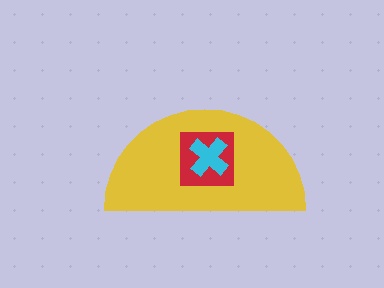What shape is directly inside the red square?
The cyan cross.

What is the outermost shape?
The yellow semicircle.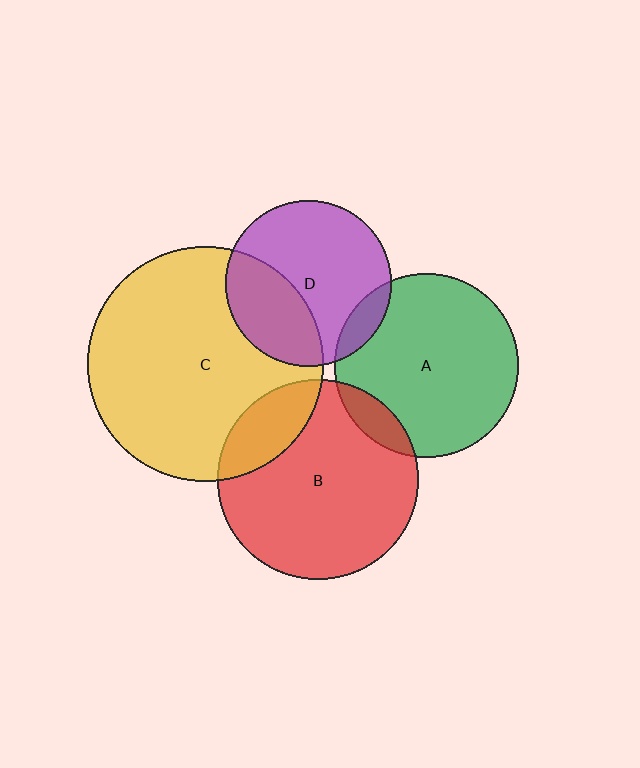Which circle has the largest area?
Circle C (yellow).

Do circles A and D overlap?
Yes.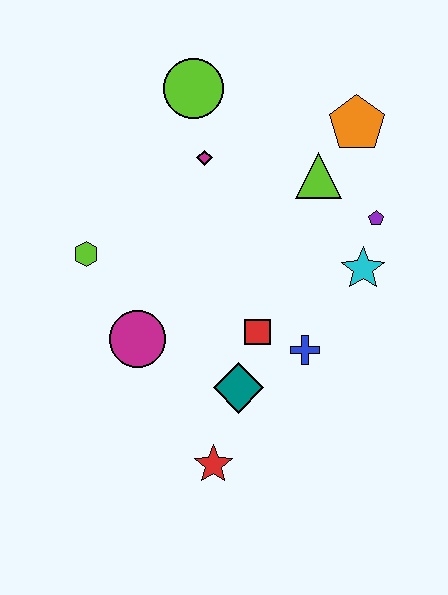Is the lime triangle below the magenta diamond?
Yes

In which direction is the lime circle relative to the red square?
The lime circle is above the red square.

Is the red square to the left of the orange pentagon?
Yes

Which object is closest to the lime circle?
The magenta diamond is closest to the lime circle.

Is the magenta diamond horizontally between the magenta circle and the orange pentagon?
Yes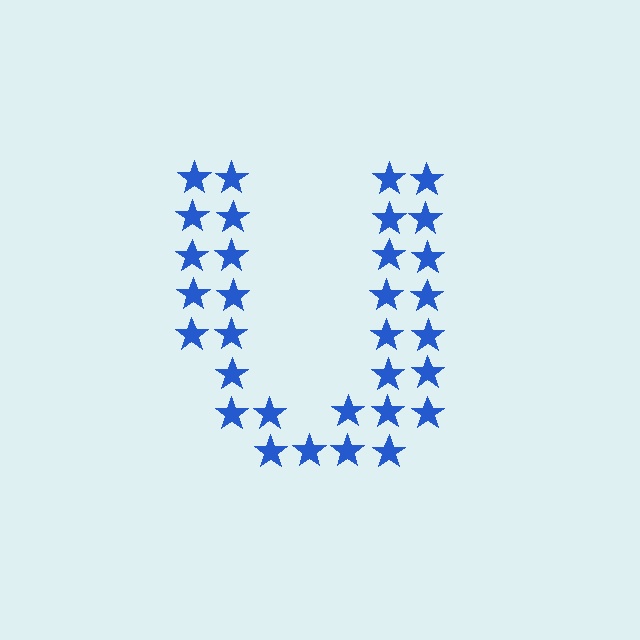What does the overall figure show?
The overall figure shows the letter U.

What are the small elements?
The small elements are stars.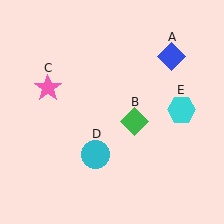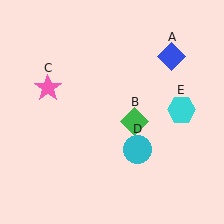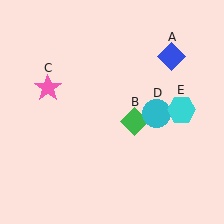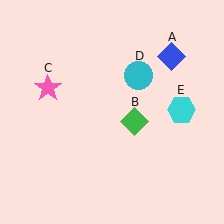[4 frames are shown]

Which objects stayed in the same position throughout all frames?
Blue diamond (object A) and green diamond (object B) and pink star (object C) and cyan hexagon (object E) remained stationary.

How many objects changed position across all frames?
1 object changed position: cyan circle (object D).